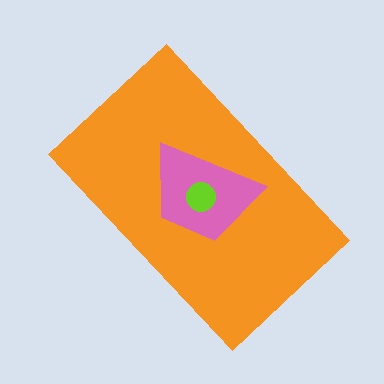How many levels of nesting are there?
3.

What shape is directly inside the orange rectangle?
The pink trapezoid.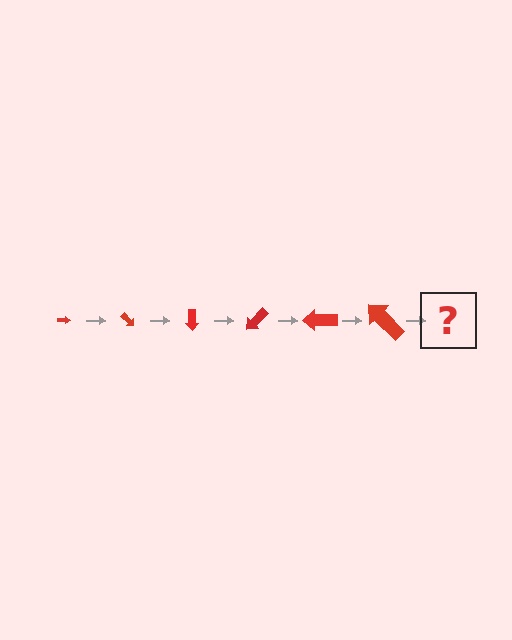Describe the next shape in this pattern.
It should be an arrow, larger than the previous one and rotated 270 degrees from the start.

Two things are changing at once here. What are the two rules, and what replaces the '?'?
The two rules are that the arrow grows larger each step and it rotates 45 degrees each step. The '?' should be an arrow, larger than the previous one and rotated 270 degrees from the start.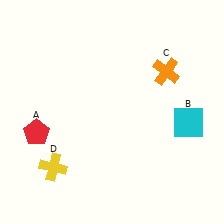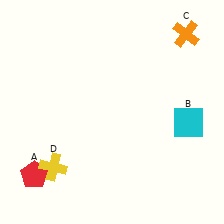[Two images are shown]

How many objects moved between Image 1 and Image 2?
2 objects moved between the two images.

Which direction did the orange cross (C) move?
The orange cross (C) moved up.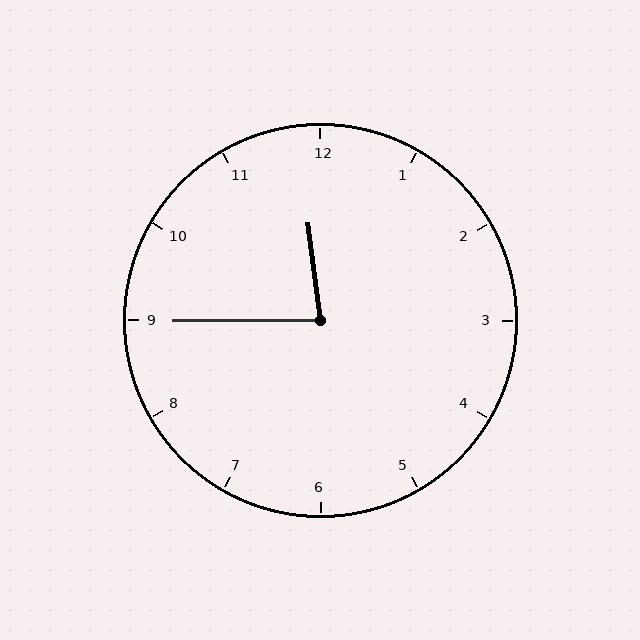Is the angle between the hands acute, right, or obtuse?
It is acute.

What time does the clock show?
11:45.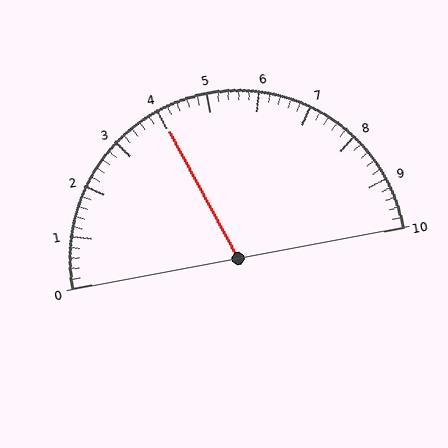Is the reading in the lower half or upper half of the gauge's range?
The reading is in the lower half of the range (0 to 10).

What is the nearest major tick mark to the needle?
The nearest major tick mark is 4.